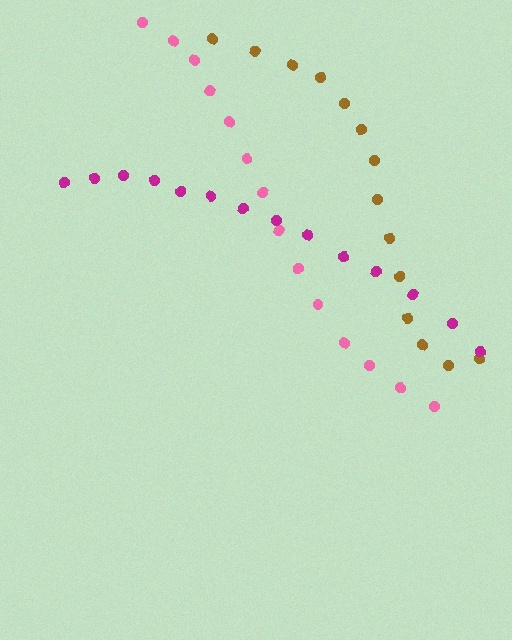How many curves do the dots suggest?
There are 3 distinct paths.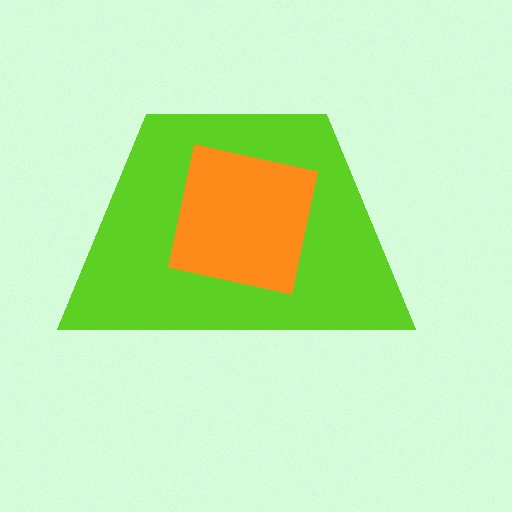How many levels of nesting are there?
2.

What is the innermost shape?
The orange square.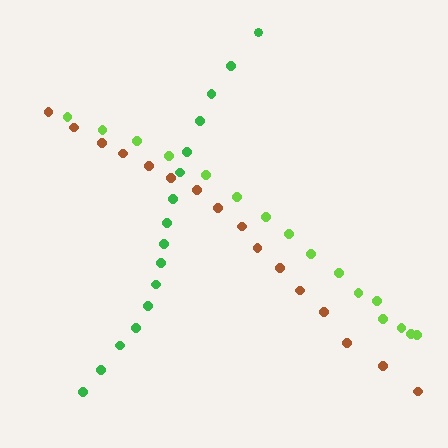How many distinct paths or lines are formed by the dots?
There are 3 distinct paths.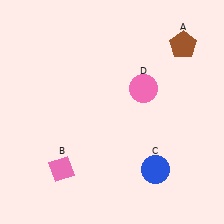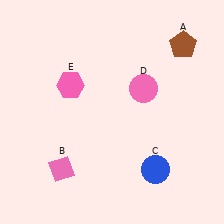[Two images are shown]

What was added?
A pink hexagon (E) was added in Image 2.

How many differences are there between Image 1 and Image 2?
There is 1 difference between the two images.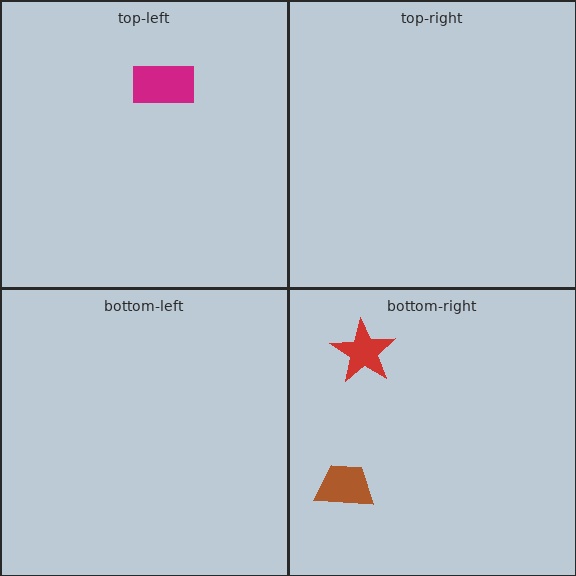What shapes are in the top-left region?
The magenta rectangle.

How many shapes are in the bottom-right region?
2.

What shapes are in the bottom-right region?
The red star, the brown trapezoid.